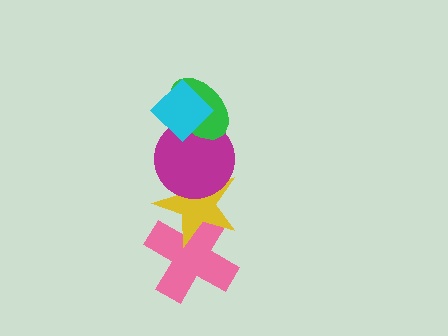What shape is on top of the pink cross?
The yellow star is on top of the pink cross.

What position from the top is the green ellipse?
The green ellipse is 2nd from the top.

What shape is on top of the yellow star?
The magenta circle is on top of the yellow star.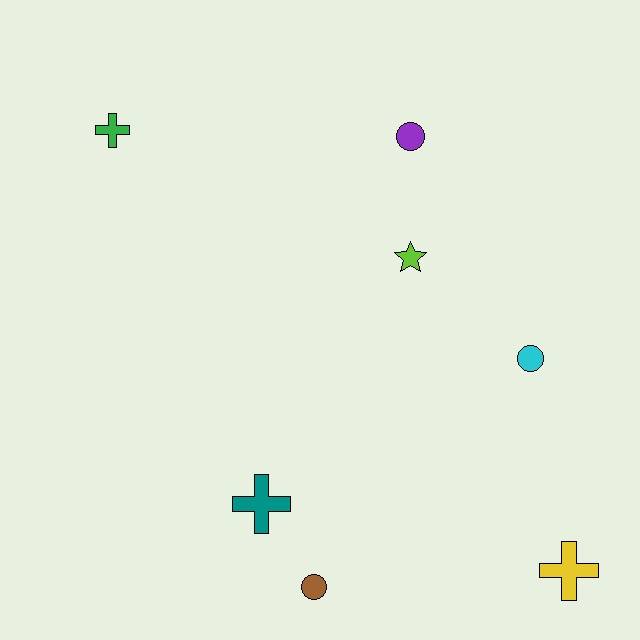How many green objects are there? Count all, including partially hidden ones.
There is 1 green object.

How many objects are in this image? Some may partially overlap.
There are 7 objects.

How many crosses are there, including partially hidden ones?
There are 3 crosses.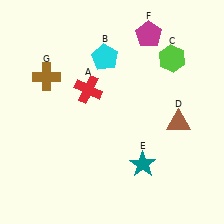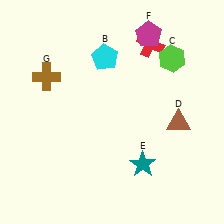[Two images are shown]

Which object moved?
The red cross (A) moved right.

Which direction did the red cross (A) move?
The red cross (A) moved right.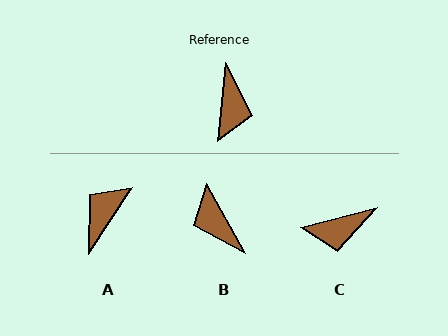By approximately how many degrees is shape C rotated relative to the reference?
Approximately 70 degrees clockwise.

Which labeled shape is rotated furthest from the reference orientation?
A, about 152 degrees away.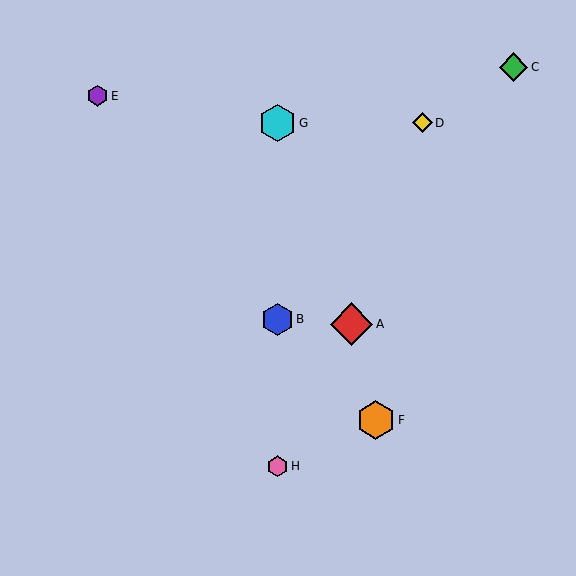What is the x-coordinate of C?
Object C is at x≈514.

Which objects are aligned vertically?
Objects B, G, H are aligned vertically.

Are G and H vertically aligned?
Yes, both are at x≈277.